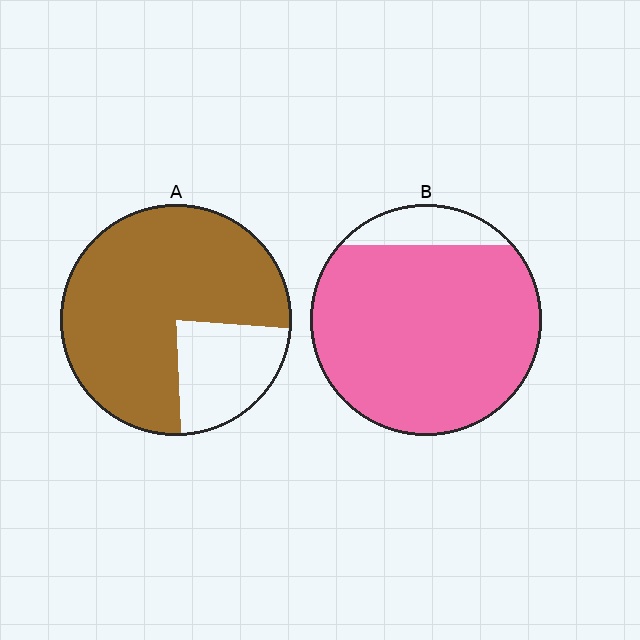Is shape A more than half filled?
Yes.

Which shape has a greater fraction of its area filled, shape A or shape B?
Shape B.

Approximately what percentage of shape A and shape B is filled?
A is approximately 75% and B is approximately 90%.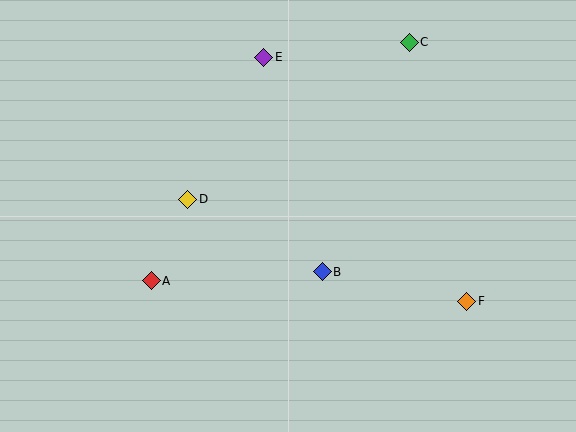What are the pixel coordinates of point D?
Point D is at (188, 199).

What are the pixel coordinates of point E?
Point E is at (264, 57).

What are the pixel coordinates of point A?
Point A is at (151, 281).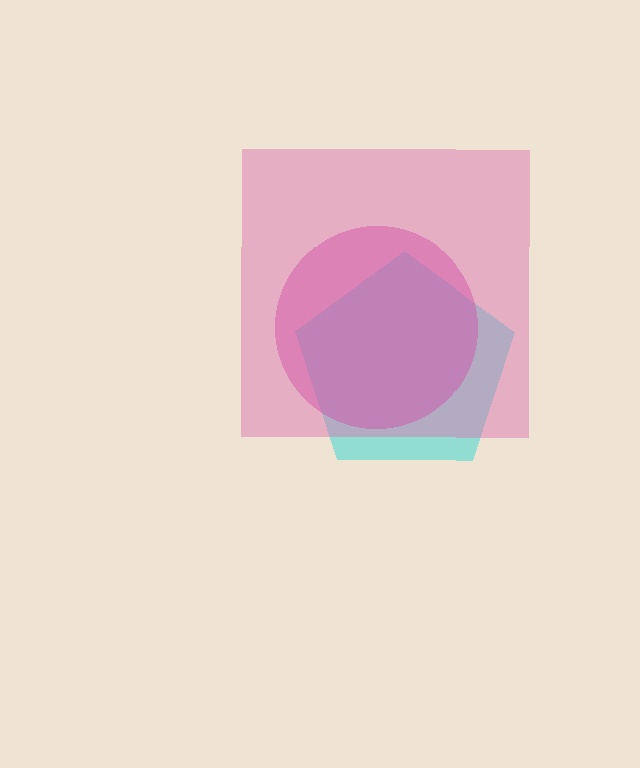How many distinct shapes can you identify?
There are 3 distinct shapes: a cyan pentagon, a magenta circle, a pink square.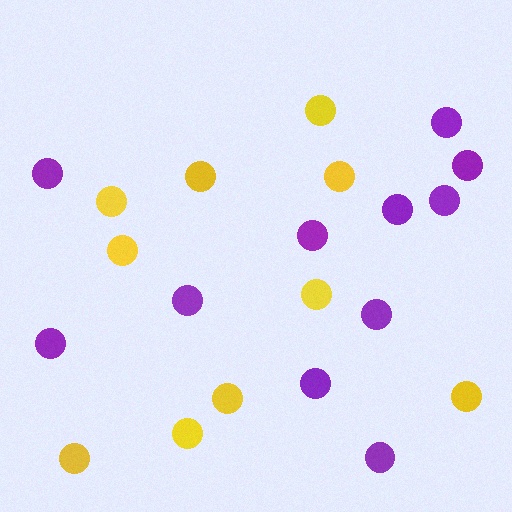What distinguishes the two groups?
There are 2 groups: one group of yellow circles (10) and one group of purple circles (11).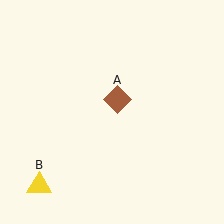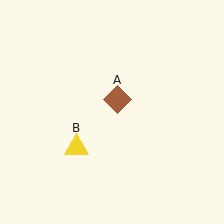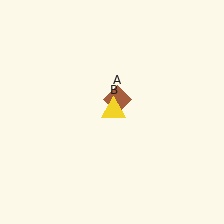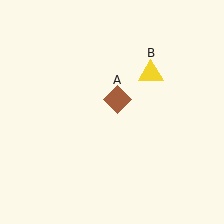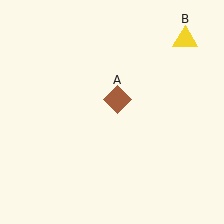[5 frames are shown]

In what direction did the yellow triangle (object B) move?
The yellow triangle (object B) moved up and to the right.